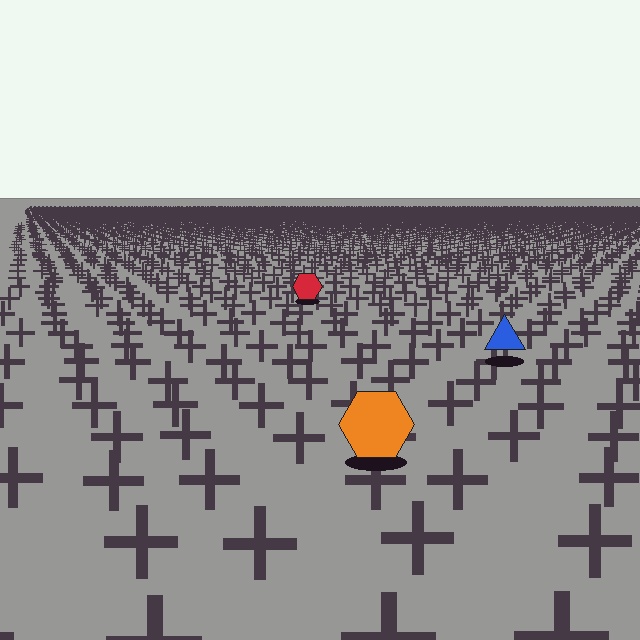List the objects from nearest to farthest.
From nearest to farthest: the orange hexagon, the blue triangle, the red hexagon.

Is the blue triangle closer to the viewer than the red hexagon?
Yes. The blue triangle is closer — you can tell from the texture gradient: the ground texture is coarser near it.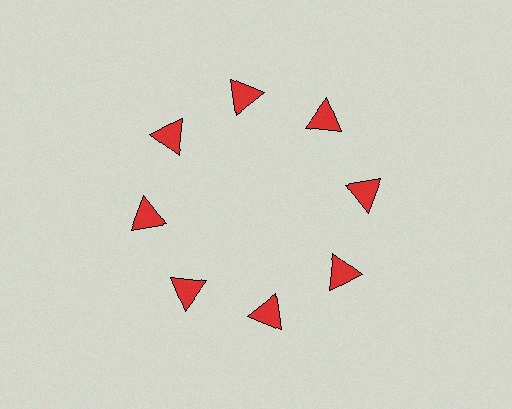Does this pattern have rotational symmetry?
Yes, this pattern has 8-fold rotational symmetry. It looks the same after rotating 45 degrees around the center.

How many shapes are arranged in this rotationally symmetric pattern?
There are 8 shapes, arranged in 8 groups of 1.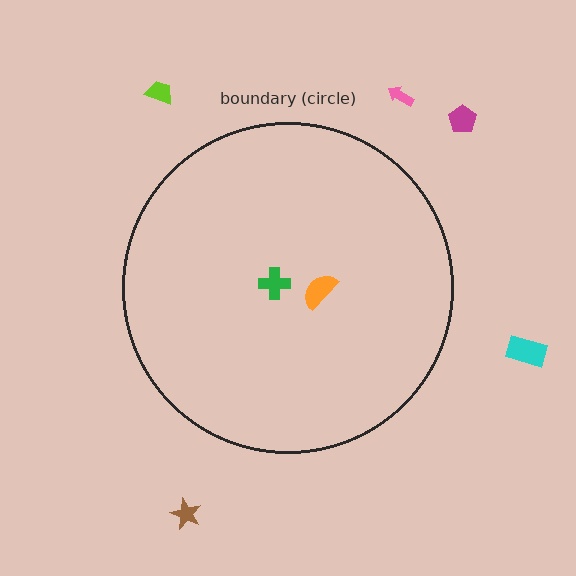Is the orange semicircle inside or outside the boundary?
Inside.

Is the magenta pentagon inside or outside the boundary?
Outside.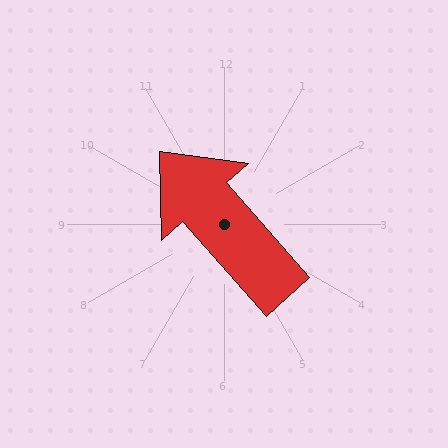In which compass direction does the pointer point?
Northwest.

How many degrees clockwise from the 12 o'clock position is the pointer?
Approximately 319 degrees.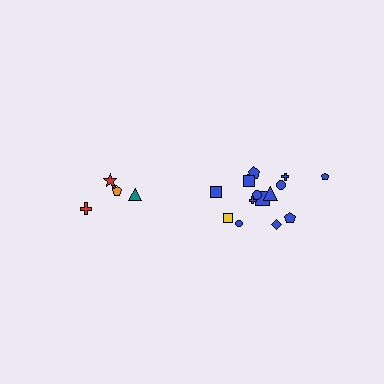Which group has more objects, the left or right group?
The right group.